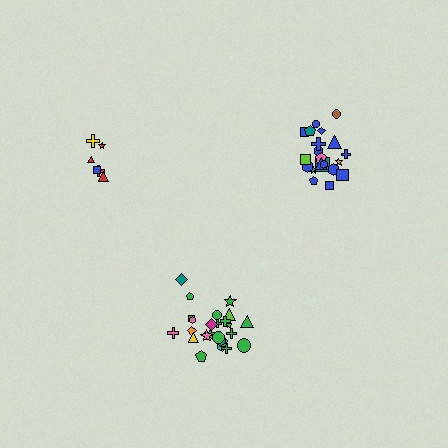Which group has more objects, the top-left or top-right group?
The top-right group.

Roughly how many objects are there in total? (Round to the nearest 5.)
Roughly 55 objects in total.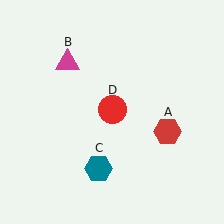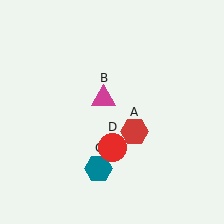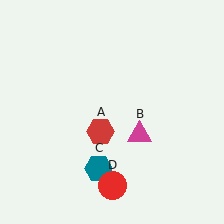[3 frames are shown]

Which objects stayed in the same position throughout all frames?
Teal hexagon (object C) remained stationary.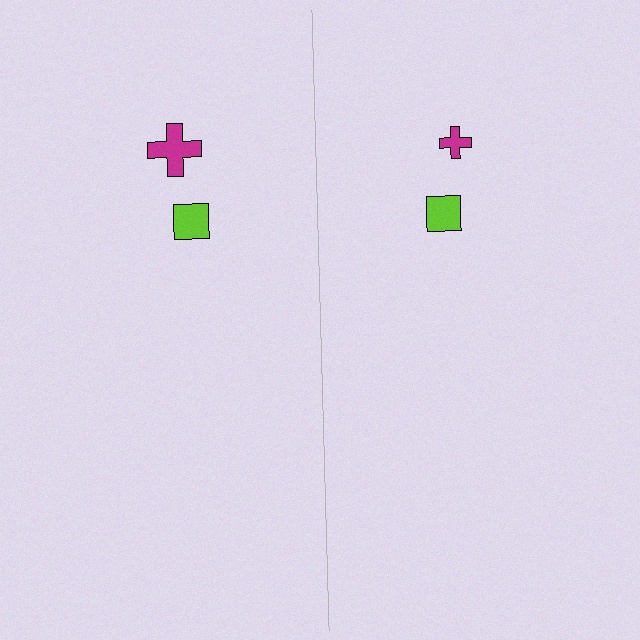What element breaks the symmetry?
The magenta cross on the right side has a different size than its mirror counterpart.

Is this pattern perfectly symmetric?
No, the pattern is not perfectly symmetric. The magenta cross on the right side has a different size than its mirror counterpart.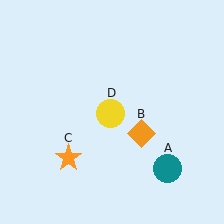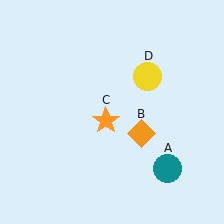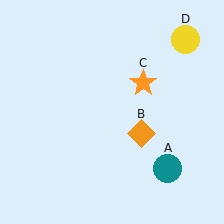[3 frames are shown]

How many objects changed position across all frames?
2 objects changed position: orange star (object C), yellow circle (object D).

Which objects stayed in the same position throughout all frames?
Teal circle (object A) and orange diamond (object B) remained stationary.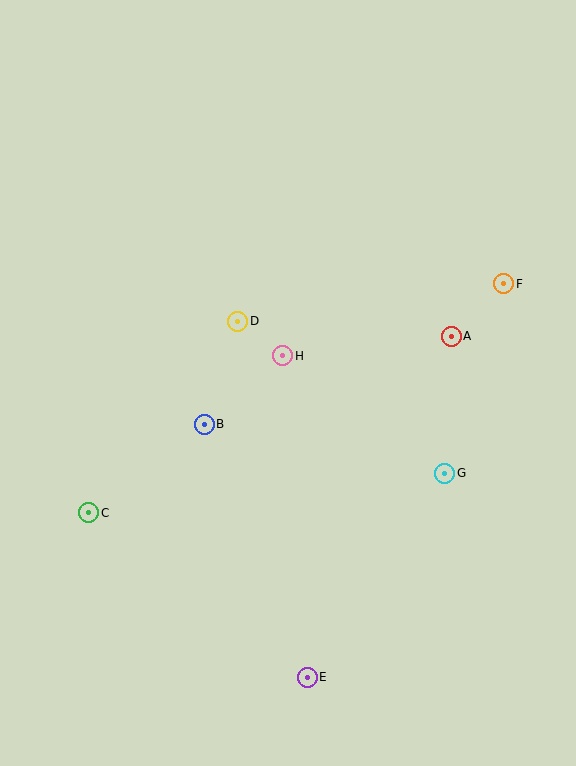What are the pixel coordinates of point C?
Point C is at (89, 513).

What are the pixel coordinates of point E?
Point E is at (307, 677).